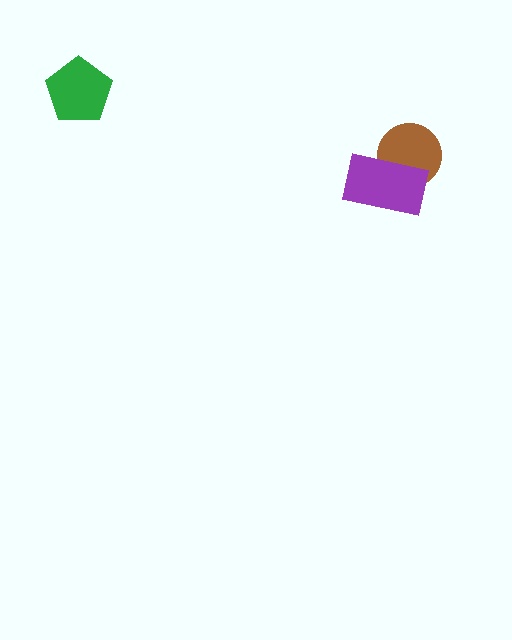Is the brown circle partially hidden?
Yes, it is partially covered by another shape.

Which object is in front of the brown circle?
The purple rectangle is in front of the brown circle.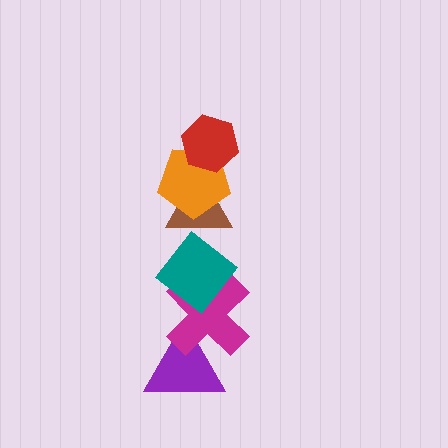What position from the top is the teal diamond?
The teal diamond is 4th from the top.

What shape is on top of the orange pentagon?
The red hexagon is on top of the orange pentagon.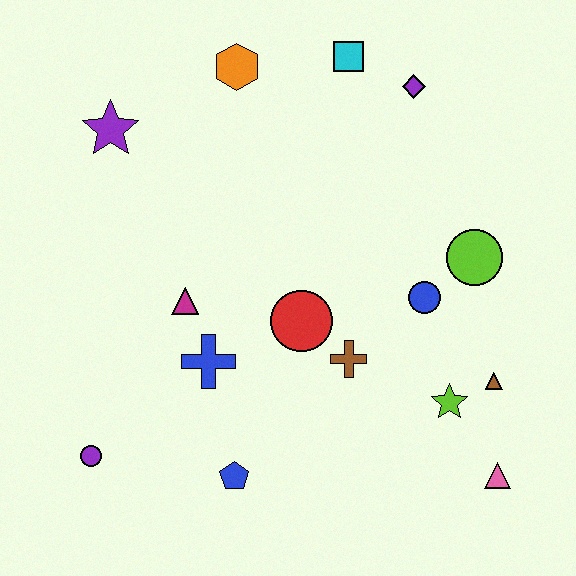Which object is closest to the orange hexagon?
The cyan square is closest to the orange hexagon.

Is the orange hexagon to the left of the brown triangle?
Yes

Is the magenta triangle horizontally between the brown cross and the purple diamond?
No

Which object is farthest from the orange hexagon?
The pink triangle is farthest from the orange hexagon.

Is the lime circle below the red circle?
No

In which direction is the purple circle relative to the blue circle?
The purple circle is to the left of the blue circle.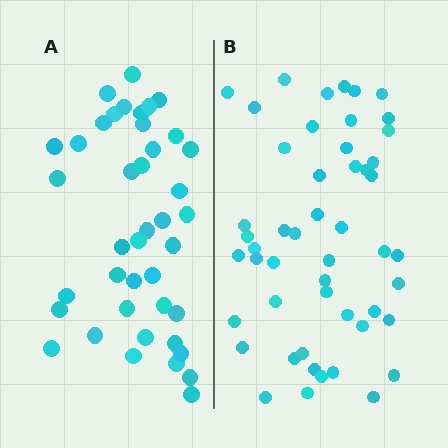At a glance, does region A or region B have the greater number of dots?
Region B (the right region) has more dots.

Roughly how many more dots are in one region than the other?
Region B has roughly 8 or so more dots than region A.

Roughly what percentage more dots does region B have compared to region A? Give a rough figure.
About 20% more.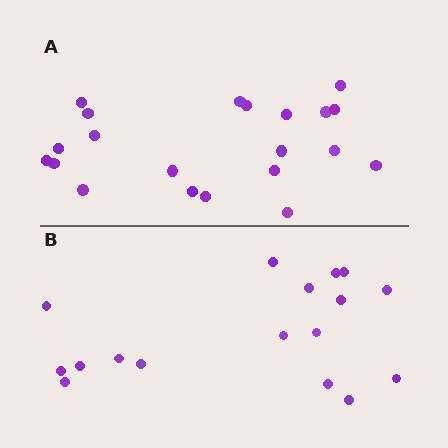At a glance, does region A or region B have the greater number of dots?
Region A (the top region) has more dots.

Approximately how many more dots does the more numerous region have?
Region A has about 4 more dots than region B.